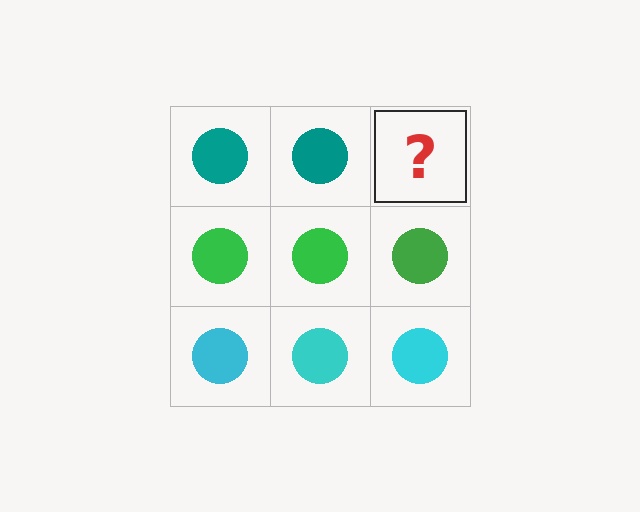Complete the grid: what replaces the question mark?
The question mark should be replaced with a teal circle.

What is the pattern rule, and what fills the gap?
The rule is that each row has a consistent color. The gap should be filled with a teal circle.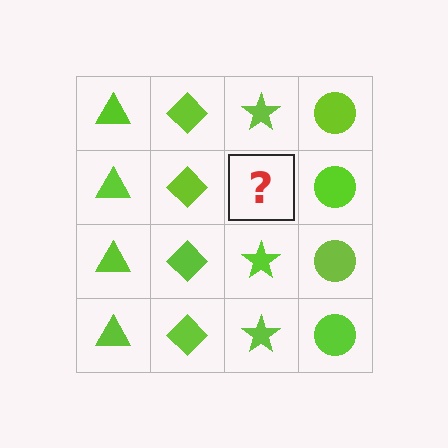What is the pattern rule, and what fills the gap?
The rule is that each column has a consistent shape. The gap should be filled with a lime star.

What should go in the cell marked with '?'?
The missing cell should contain a lime star.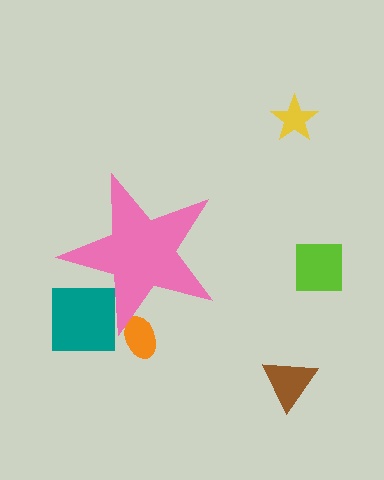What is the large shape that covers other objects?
A pink star.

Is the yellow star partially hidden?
No, the yellow star is fully visible.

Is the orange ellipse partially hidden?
Yes, the orange ellipse is partially hidden behind the pink star.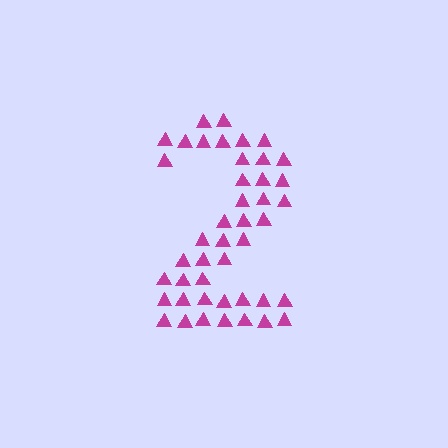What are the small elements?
The small elements are triangles.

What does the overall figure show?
The overall figure shows the digit 2.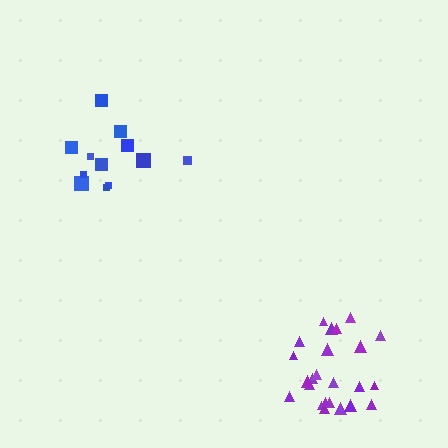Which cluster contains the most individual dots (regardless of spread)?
Purple (24).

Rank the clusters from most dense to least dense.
purple, blue.